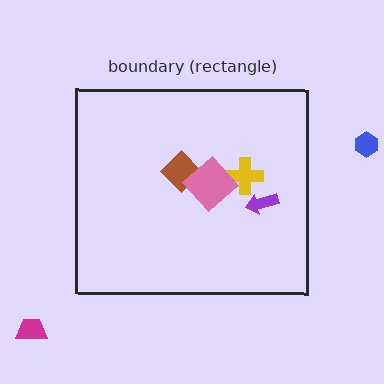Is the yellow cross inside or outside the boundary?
Inside.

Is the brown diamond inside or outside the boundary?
Inside.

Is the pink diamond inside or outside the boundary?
Inside.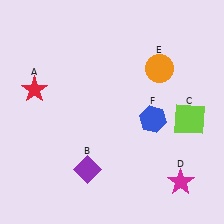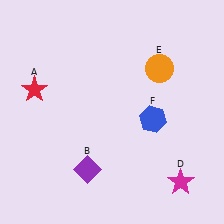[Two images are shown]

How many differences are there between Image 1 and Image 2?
There is 1 difference between the two images.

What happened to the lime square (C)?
The lime square (C) was removed in Image 2. It was in the bottom-right area of Image 1.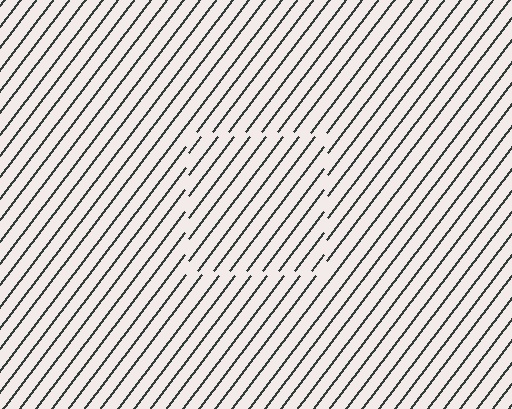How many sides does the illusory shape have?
4 sides — the line-ends trace a square.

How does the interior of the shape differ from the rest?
The interior of the shape contains the same grating, shifted by half a period — the contour is defined by the phase discontinuity where line-ends from the inner and outer gratings abut.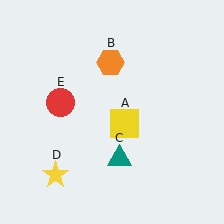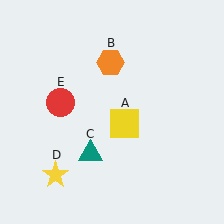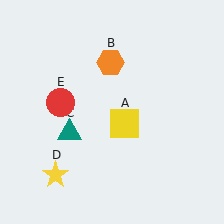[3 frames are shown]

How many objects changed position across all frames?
1 object changed position: teal triangle (object C).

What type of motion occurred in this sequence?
The teal triangle (object C) rotated clockwise around the center of the scene.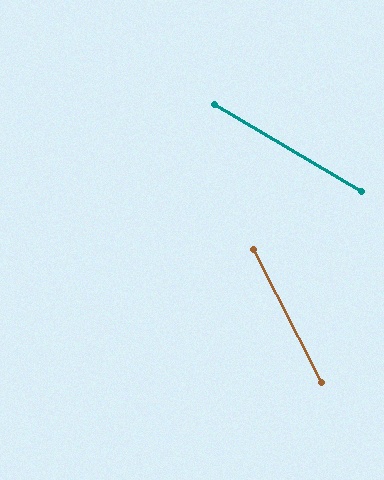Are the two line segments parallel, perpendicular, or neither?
Neither parallel nor perpendicular — they differ by about 33°.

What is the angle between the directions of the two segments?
Approximately 33 degrees.